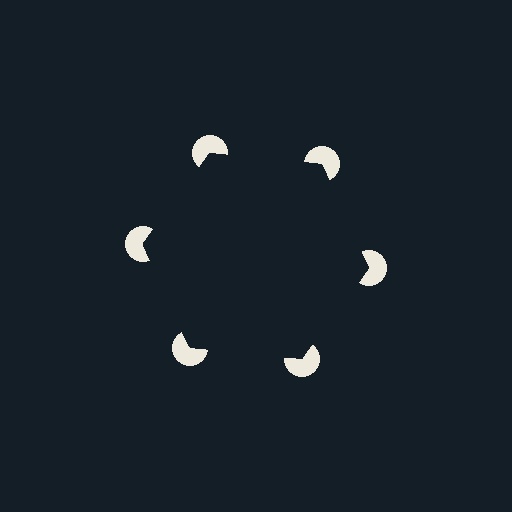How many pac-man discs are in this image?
There are 6 — one at each vertex of the illusory hexagon.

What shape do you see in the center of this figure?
An illusory hexagon — its edges are inferred from the aligned wedge cuts in the pac-man discs, not physically drawn.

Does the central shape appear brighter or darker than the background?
It typically appears slightly darker than the background, even though no actual brightness change is drawn.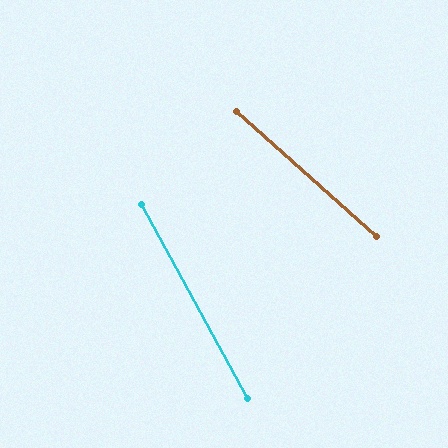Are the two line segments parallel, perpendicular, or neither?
Neither parallel nor perpendicular — they differ by about 20°.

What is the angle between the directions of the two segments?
Approximately 20 degrees.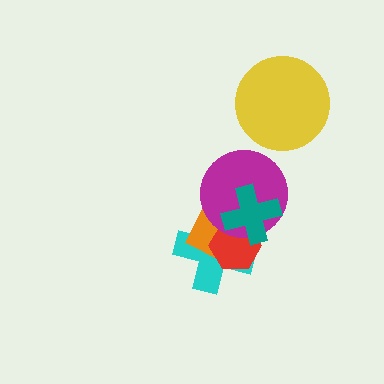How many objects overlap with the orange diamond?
4 objects overlap with the orange diamond.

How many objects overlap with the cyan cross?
4 objects overlap with the cyan cross.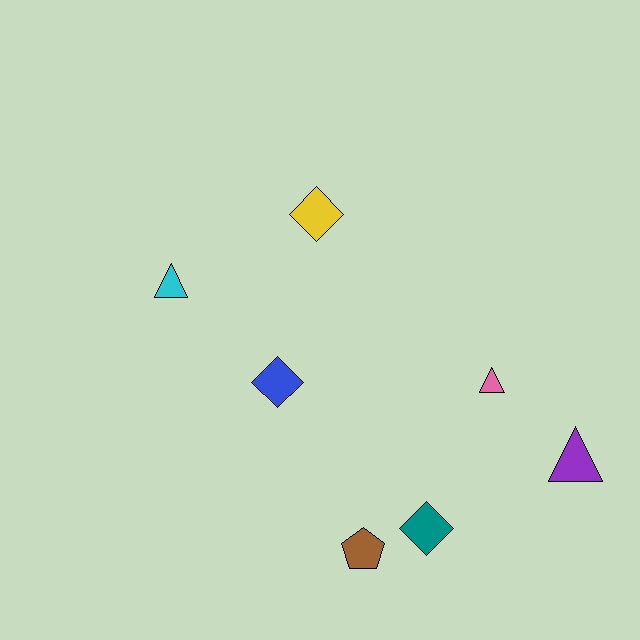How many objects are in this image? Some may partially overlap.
There are 7 objects.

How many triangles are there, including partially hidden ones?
There are 3 triangles.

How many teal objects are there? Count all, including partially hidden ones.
There is 1 teal object.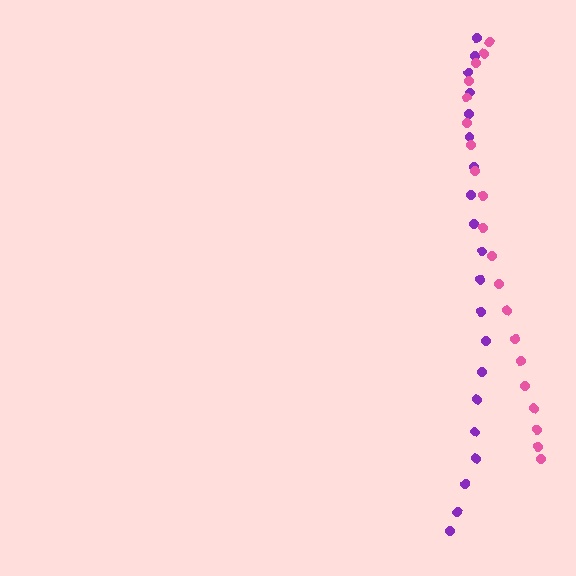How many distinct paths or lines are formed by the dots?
There are 2 distinct paths.